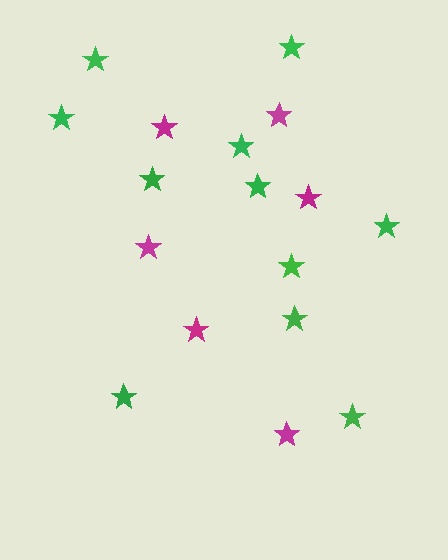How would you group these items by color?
There are 2 groups: one group of magenta stars (6) and one group of green stars (11).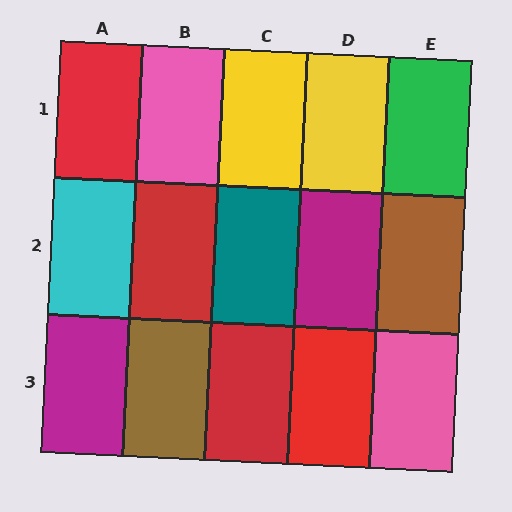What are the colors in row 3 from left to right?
Magenta, brown, red, red, pink.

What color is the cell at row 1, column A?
Red.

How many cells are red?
4 cells are red.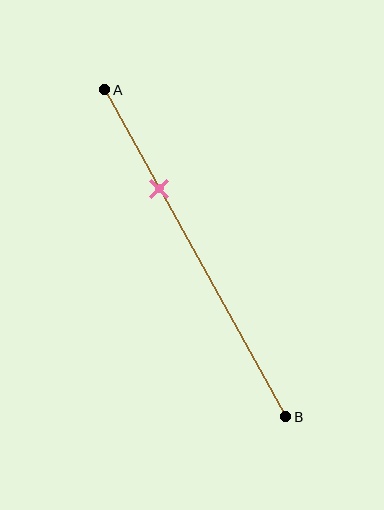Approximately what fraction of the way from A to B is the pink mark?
The pink mark is approximately 30% of the way from A to B.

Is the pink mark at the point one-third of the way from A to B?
No, the mark is at about 30% from A, not at the 33% one-third point.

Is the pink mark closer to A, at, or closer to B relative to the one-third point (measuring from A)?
The pink mark is closer to point A than the one-third point of segment AB.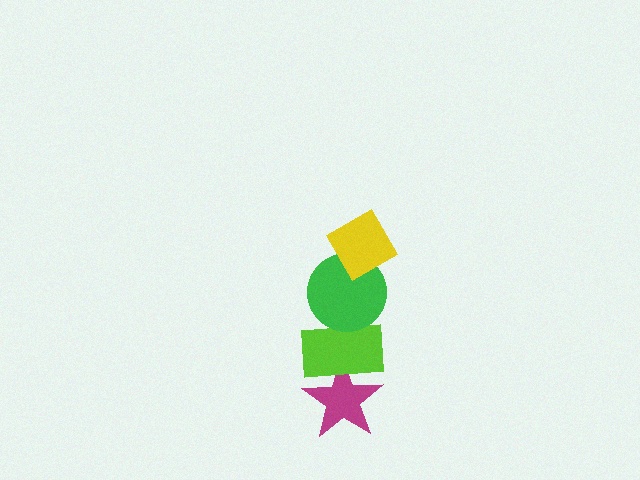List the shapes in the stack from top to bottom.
From top to bottom: the yellow diamond, the green circle, the lime rectangle, the magenta star.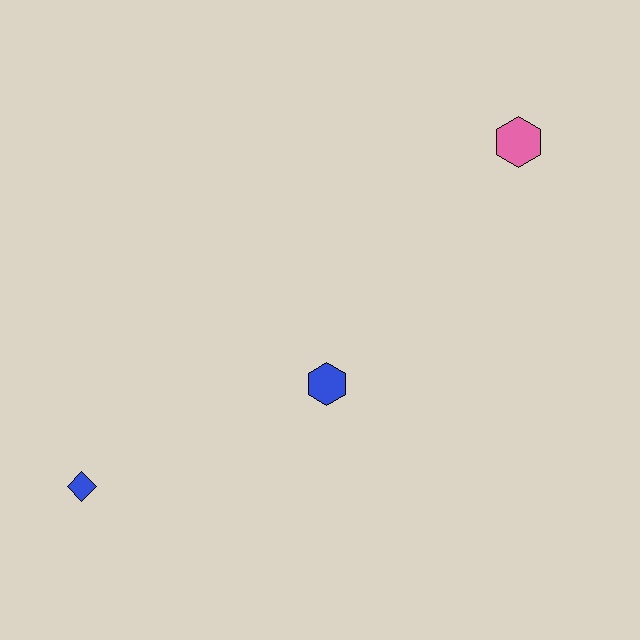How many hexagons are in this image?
There are 2 hexagons.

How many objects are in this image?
There are 3 objects.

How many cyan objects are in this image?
There are no cyan objects.